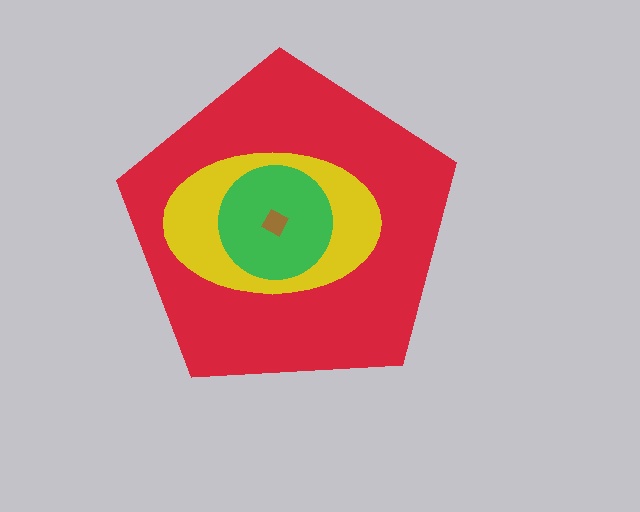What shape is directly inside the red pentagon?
The yellow ellipse.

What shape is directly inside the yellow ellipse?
The green circle.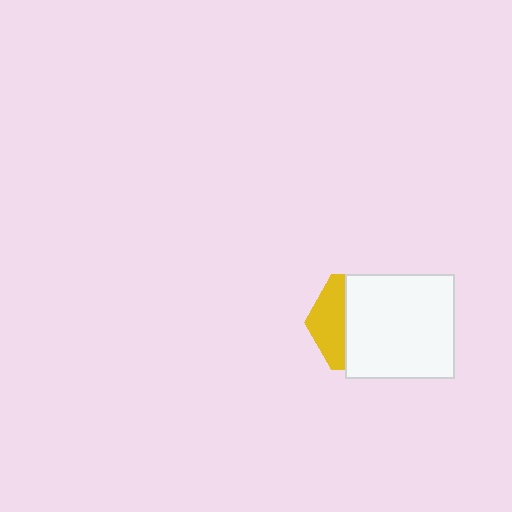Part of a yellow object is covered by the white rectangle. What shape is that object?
It is a hexagon.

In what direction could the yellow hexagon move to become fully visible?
The yellow hexagon could move left. That would shift it out from behind the white rectangle entirely.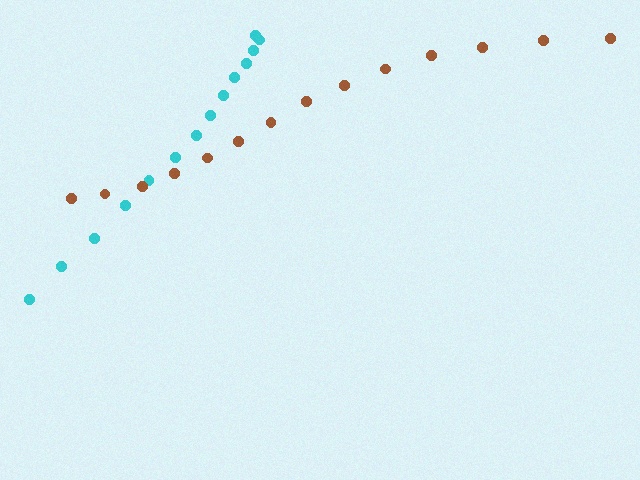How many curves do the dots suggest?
There are 2 distinct paths.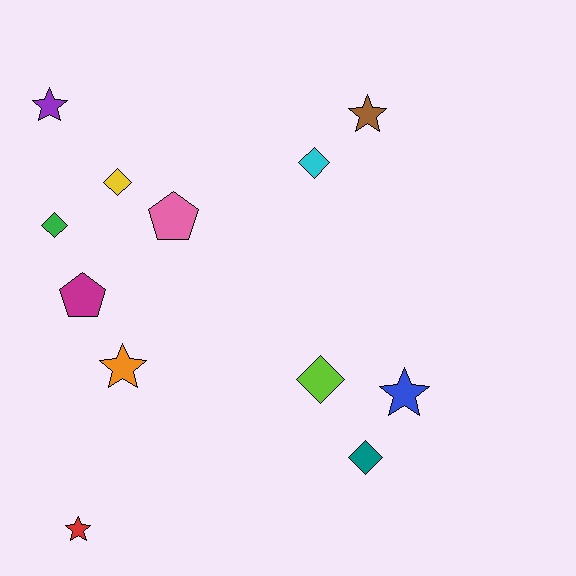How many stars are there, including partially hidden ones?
There are 5 stars.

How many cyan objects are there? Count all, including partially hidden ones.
There is 1 cyan object.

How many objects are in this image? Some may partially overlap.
There are 12 objects.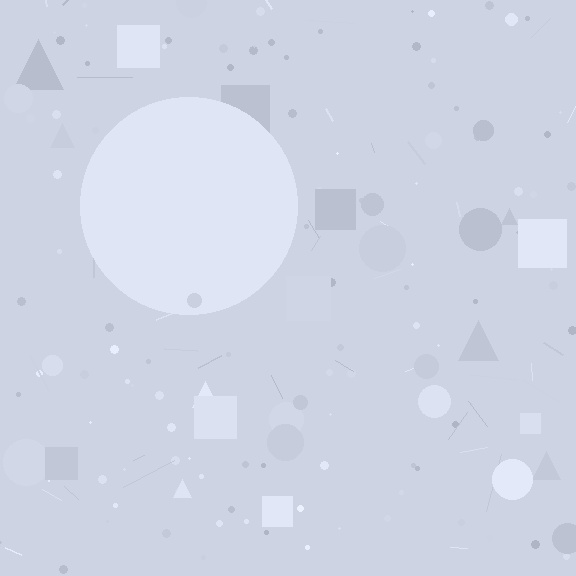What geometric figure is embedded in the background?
A circle is embedded in the background.